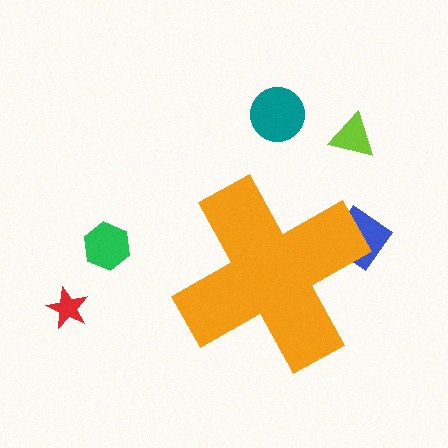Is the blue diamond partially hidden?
Yes, the blue diamond is partially hidden behind the orange cross.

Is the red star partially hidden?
No, the red star is fully visible.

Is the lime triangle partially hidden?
No, the lime triangle is fully visible.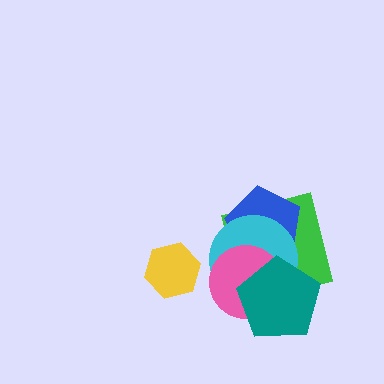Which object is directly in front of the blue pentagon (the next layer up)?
The cyan circle is directly in front of the blue pentagon.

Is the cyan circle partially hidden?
Yes, it is partially covered by another shape.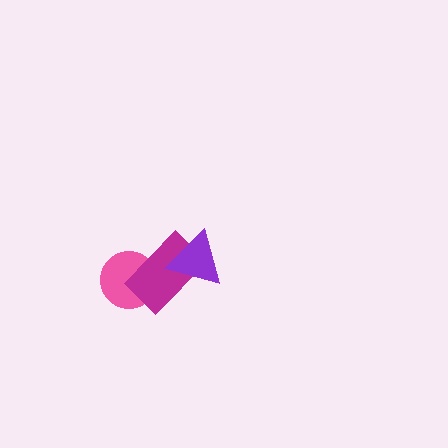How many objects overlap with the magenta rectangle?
2 objects overlap with the magenta rectangle.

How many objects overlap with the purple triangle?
1 object overlaps with the purple triangle.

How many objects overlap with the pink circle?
1 object overlaps with the pink circle.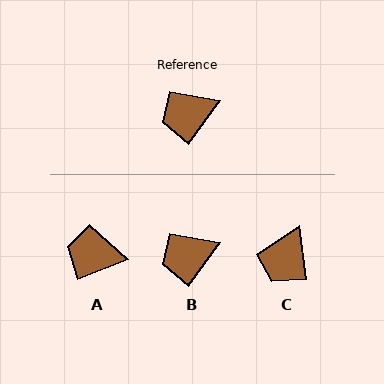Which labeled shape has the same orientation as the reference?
B.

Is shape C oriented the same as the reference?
No, it is off by about 43 degrees.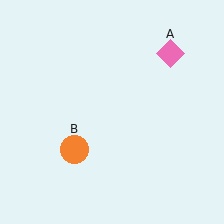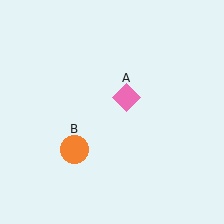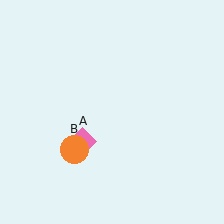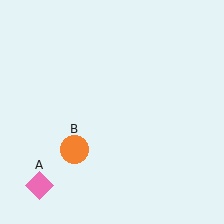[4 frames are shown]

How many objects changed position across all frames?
1 object changed position: pink diamond (object A).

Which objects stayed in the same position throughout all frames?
Orange circle (object B) remained stationary.